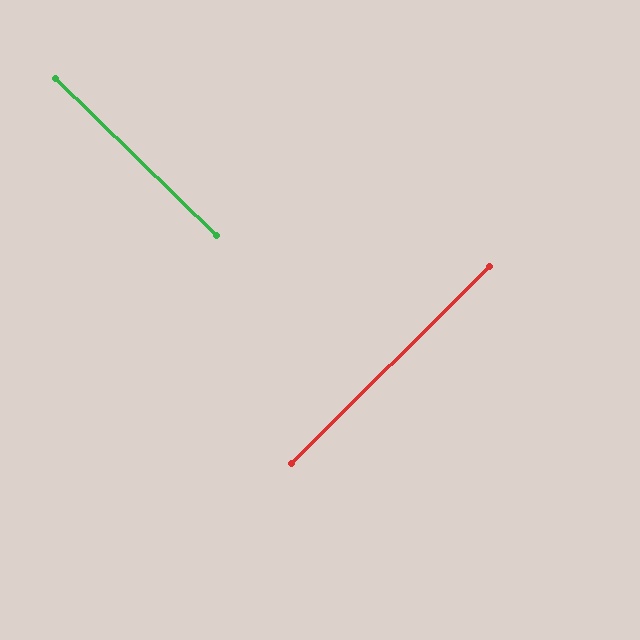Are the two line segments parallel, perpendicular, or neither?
Perpendicular — they meet at approximately 89°.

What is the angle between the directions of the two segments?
Approximately 89 degrees.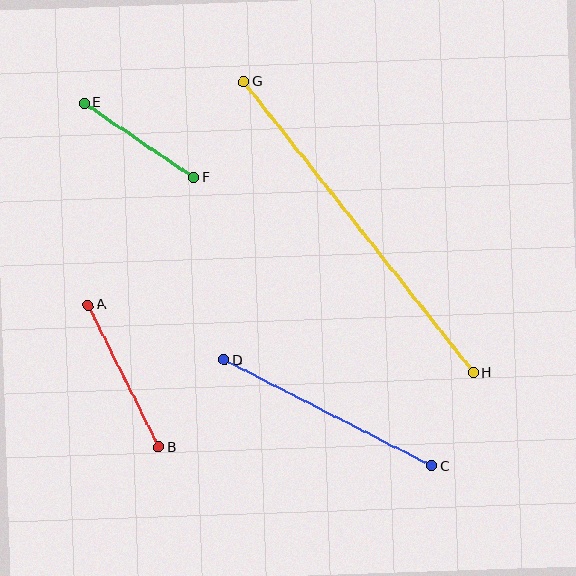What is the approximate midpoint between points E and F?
The midpoint is at approximately (139, 140) pixels.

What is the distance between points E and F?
The distance is approximately 133 pixels.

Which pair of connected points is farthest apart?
Points G and H are farthest apart.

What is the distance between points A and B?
The distance is approximately 159 pixels.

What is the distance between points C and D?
The distance is approximately 233 pixels.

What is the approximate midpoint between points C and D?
The midpoint is at approximately (328, 413) pixels.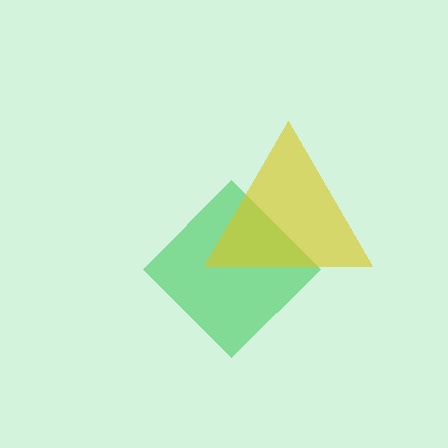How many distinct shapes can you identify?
There are 2 distinct shapes: a green diamond, a yellow triangle.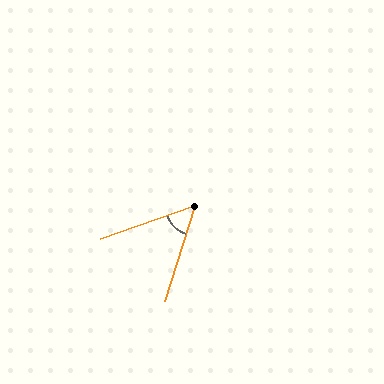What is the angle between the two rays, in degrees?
Approximately 54 degrees.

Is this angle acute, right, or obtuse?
It is acute.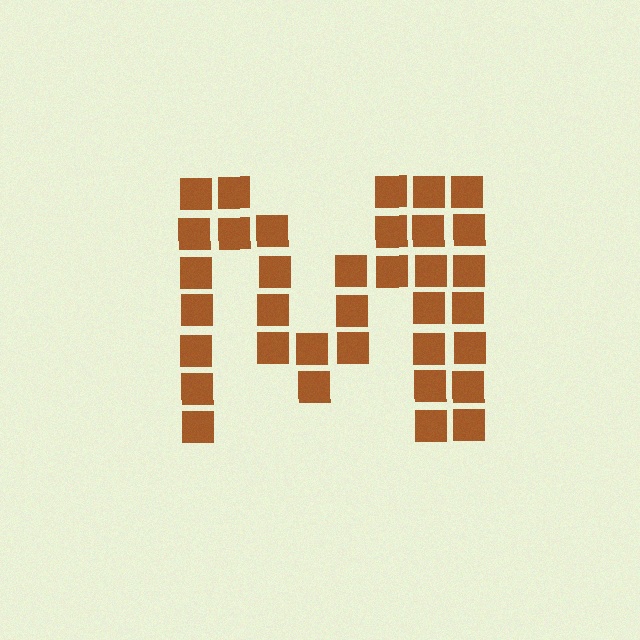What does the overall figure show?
The overall figure shows the letter M.